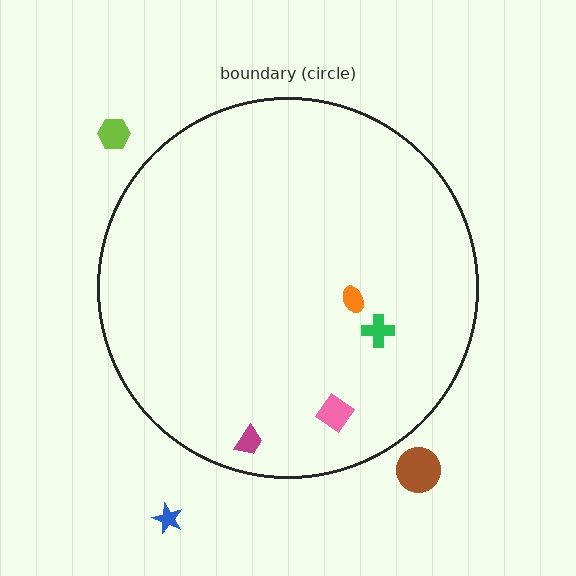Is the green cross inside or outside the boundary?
Inside.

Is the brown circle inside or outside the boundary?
Outside.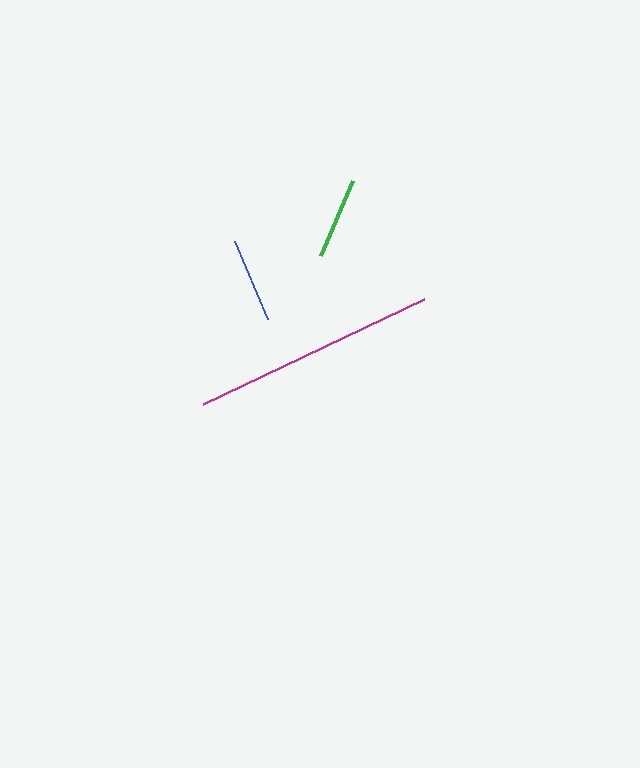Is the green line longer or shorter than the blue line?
The blue line is longer than the green line.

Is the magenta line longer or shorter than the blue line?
The magenta line is longer than the blue line.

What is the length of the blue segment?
The blue segment is approximately 84 pixels long.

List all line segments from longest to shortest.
From longest to shortest: magenta, blue, green.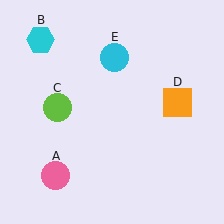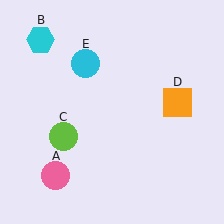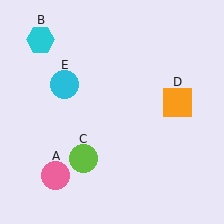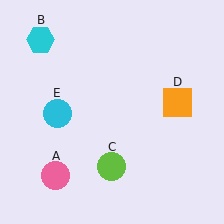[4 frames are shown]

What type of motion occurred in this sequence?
The lime circle (object C), cyan circle (object E) rotated counterclockwise around the center of the scene.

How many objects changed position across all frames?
2 objects changed position: lime circle (object C), cyan circle (object E).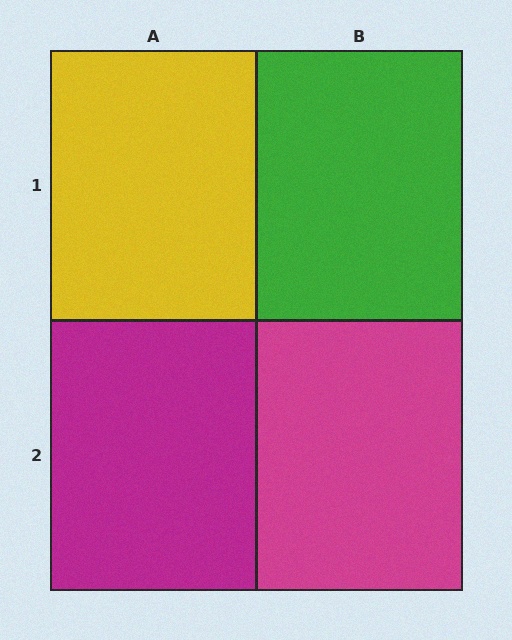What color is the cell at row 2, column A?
Magenta.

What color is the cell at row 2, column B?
Magenta.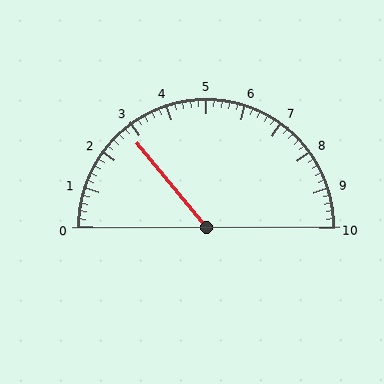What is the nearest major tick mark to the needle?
The nearest major tick mark is 3.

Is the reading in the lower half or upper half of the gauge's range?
The reading is in the lower half of the range (0 to 10).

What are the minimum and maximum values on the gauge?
The gauge ranges from 0 to 10.